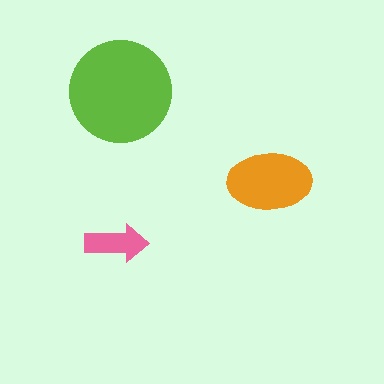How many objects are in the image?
There are 3 objects in the image.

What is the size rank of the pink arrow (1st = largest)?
3rd.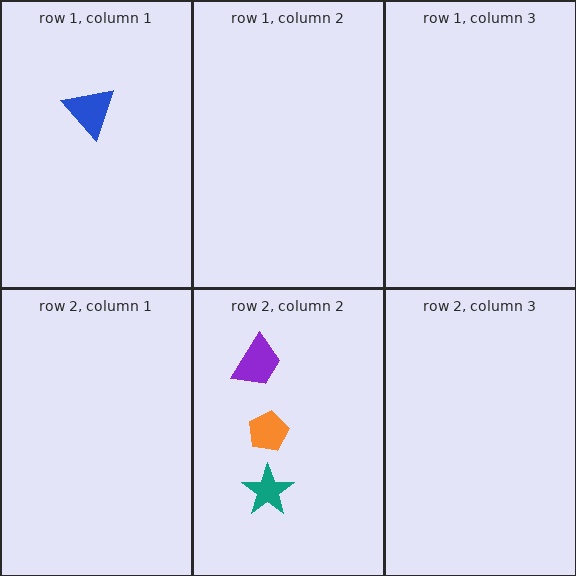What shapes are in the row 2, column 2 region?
The orange pentagon, the purple trapezoid, the teal star.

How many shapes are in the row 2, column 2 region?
3.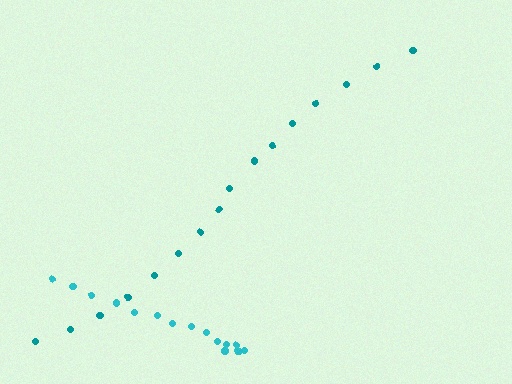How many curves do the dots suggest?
There are 2 distinct paths.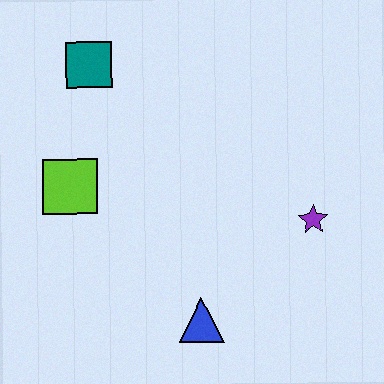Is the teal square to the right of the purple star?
No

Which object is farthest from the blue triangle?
The teal square is farthest from the blue triangle.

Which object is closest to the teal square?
The lime square is closest to the teal square.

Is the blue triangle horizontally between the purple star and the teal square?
Yes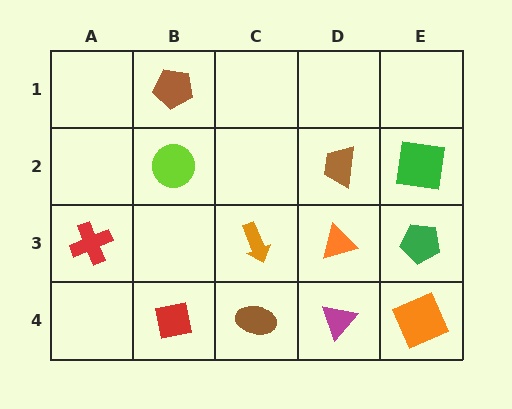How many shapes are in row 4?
4 shapes.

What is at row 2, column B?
A lime circle.